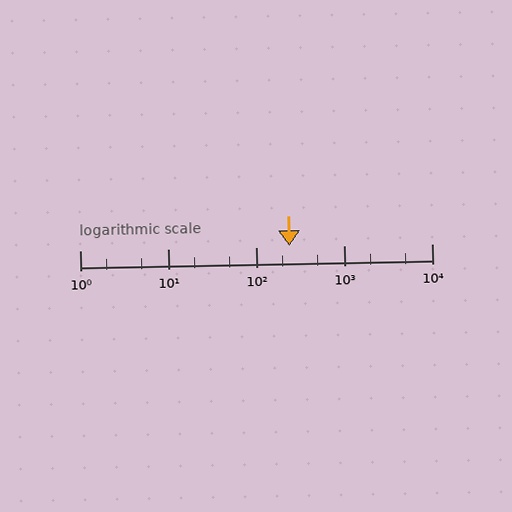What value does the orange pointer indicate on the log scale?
The pointer indicates approximately 240.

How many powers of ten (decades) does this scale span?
The scale spans 4 decades, from 1 to 10000.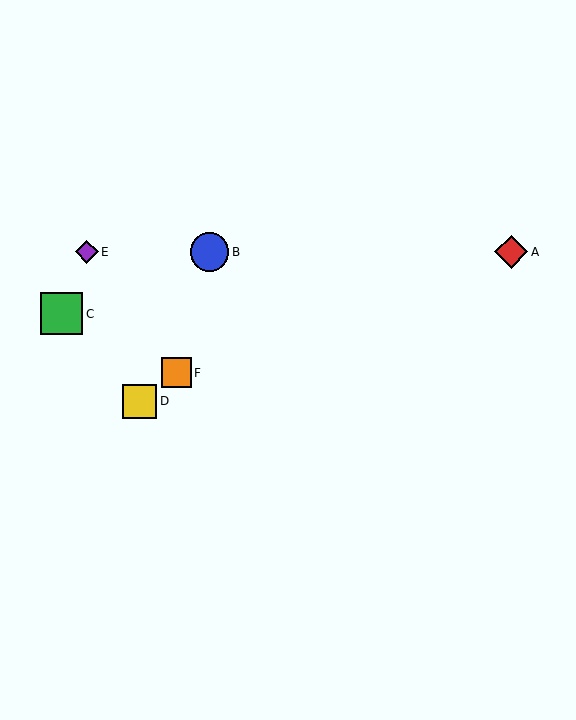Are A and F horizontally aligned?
No, A is at y≈252 and F is at y≈373.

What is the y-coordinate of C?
Object C is at y≈314.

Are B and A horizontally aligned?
Yes, both are at y≈252.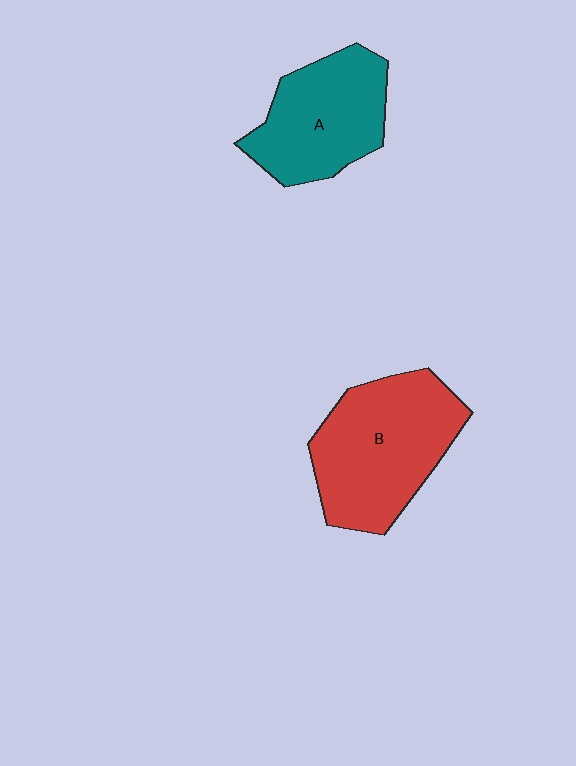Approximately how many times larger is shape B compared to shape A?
Approximately 1.3 times.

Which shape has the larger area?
Shape B (red).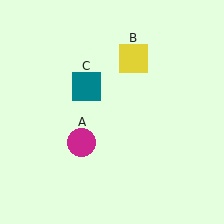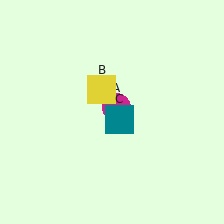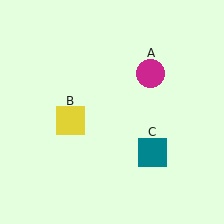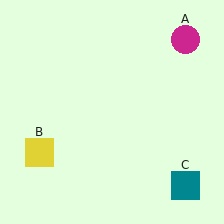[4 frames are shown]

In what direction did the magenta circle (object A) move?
The magenta circle (object A) moved up and to the right.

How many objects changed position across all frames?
3 objects changed position: magenta circle (object A), yellow square (object B), teal square (object C).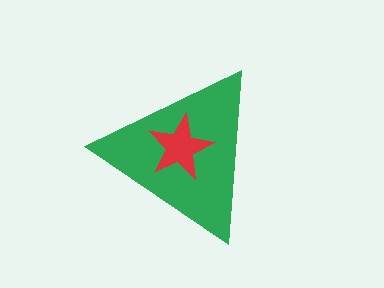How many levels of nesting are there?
2.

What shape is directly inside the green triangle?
The red star.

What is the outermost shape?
The green triangle.